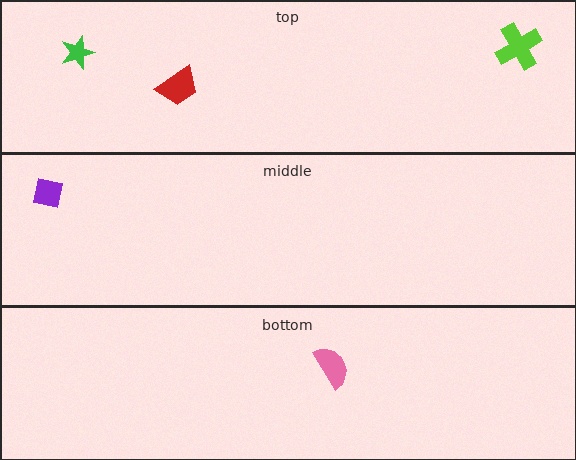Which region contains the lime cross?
The top region.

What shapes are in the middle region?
The purple square.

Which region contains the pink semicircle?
The bottom region.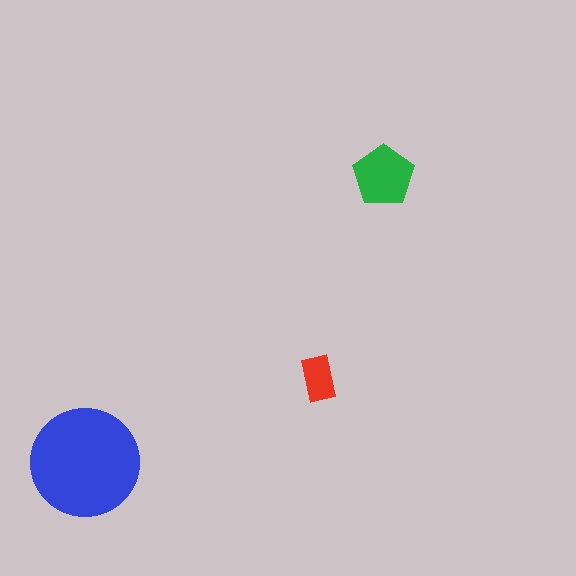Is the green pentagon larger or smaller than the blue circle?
Smaller.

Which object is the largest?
The blue circle.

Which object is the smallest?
The red rectangle.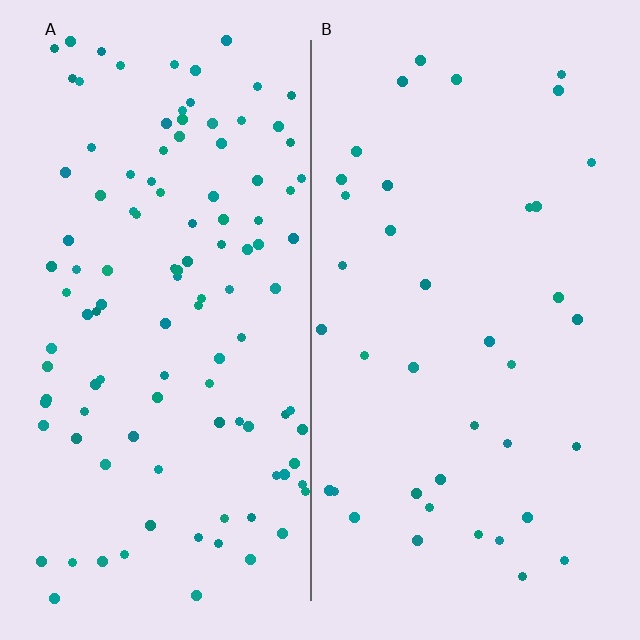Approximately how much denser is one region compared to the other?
Approximately 2.9× — region A over region B.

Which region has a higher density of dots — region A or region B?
A (the left).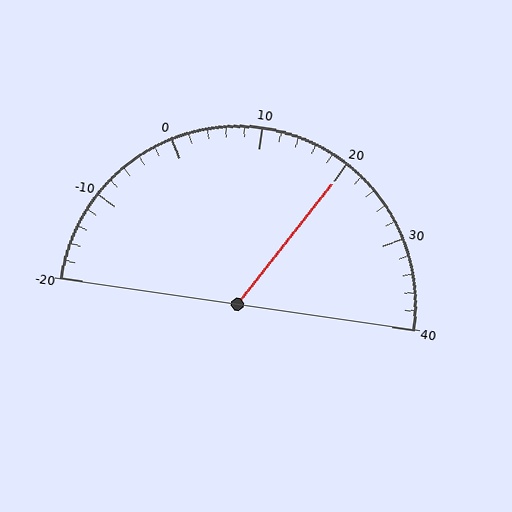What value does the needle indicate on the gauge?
The needle indicates approximately 20.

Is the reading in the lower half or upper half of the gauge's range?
The reading is in the upper half of the range (-20 to 40).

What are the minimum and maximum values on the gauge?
The gauge ranges from -20 to 40.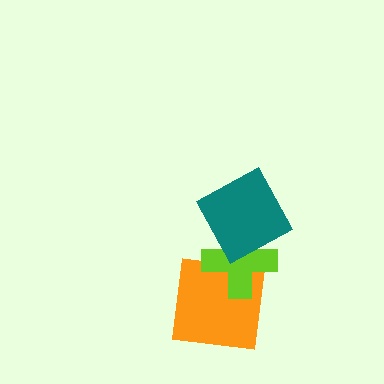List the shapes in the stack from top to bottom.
From top to bottom: the teal square, the lime cross, the orange square.